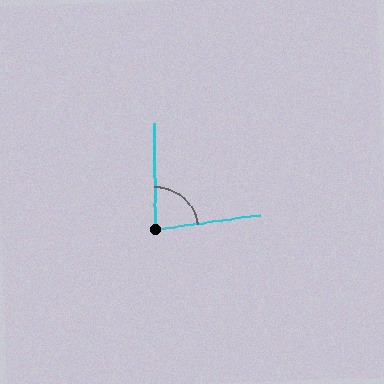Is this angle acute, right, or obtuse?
It is acute.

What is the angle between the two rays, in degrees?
Approximately 83 degrees.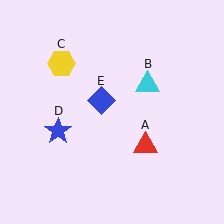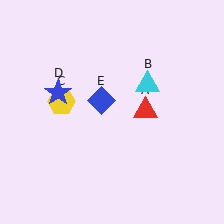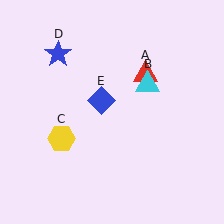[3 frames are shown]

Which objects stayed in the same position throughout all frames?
Cyan triangle (object B) and blue diamond (object E) remained stationary.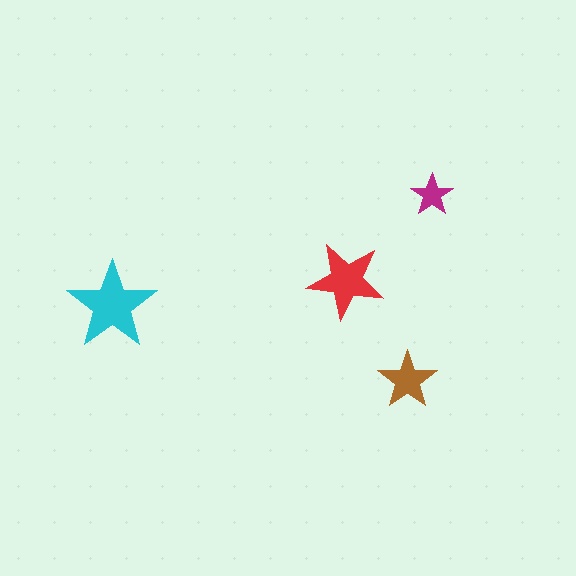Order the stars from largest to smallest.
the cyan one, the red one, the brown one, the magenta one.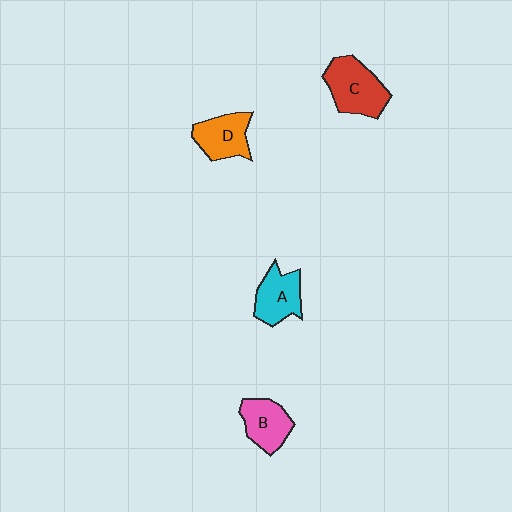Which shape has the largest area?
Shape C (red).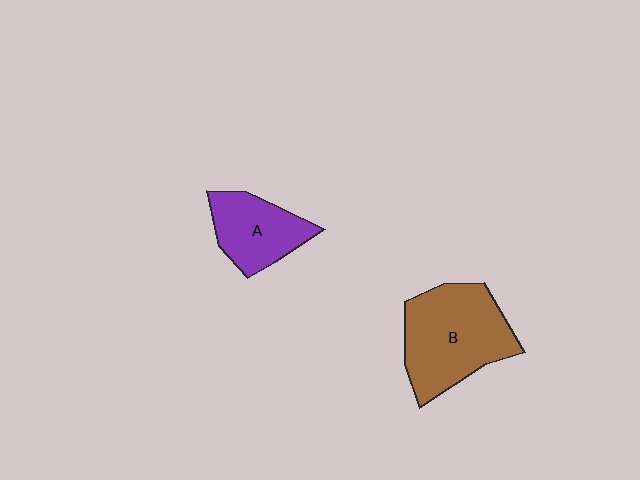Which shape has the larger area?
Shape B (brown).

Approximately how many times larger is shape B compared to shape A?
Approximately 1.6 times.